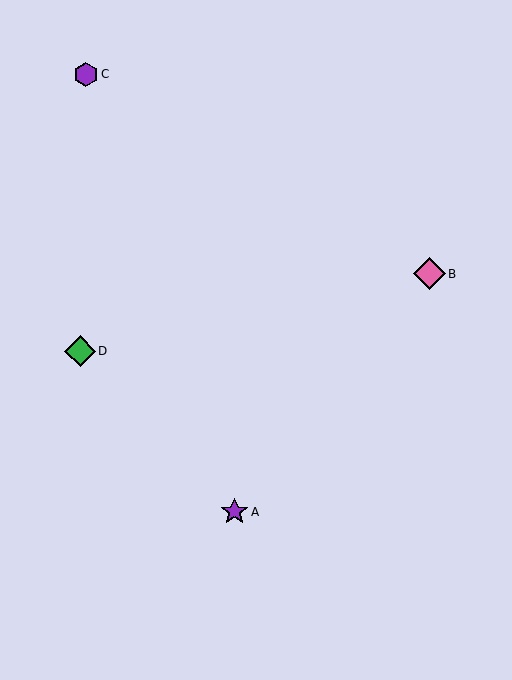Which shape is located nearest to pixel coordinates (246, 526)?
The purple star (labeled A) at (234, 512) is nearest to that location.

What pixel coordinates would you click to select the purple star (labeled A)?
Click at (234, 512) to select the purple star A.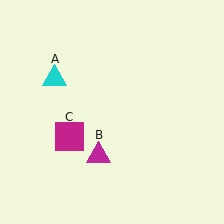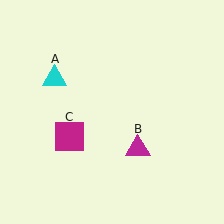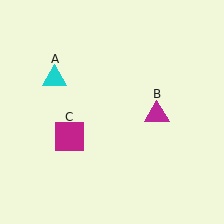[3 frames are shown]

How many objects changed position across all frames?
1 object changed position: magenta triangle (object B).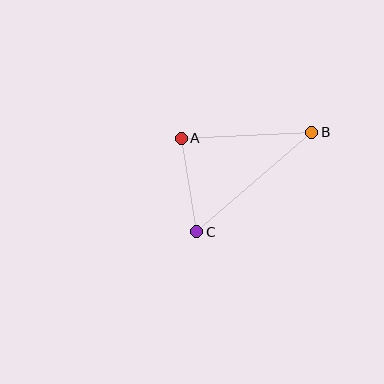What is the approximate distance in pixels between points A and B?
The distance between A and B is approximately 131 pixels.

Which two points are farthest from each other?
Points B and C are farthest from each other.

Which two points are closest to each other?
Points A and C are closest to each other.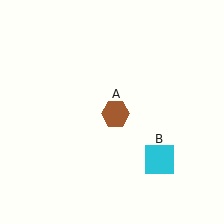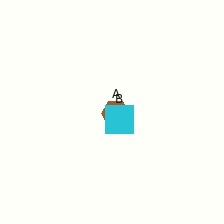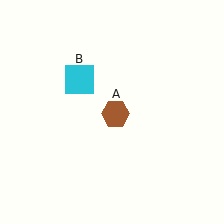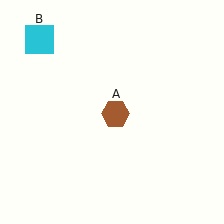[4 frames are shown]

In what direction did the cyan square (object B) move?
The cyan square (object B) moved up and to the left.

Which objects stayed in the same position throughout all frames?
Brown hexagon (object A) remained stationary.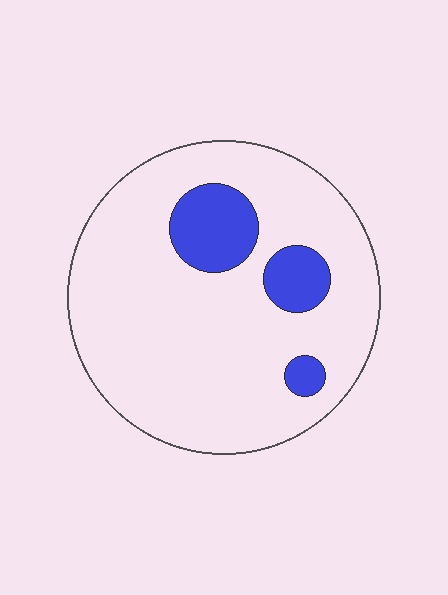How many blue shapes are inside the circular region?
3.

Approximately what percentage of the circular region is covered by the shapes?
Approximately 15%.